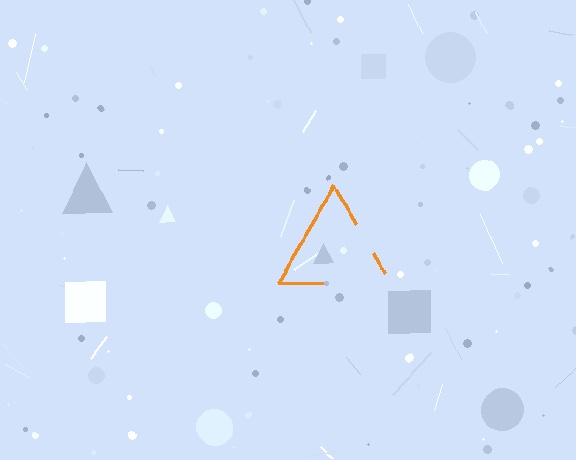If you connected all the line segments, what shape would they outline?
They would outline a triangle.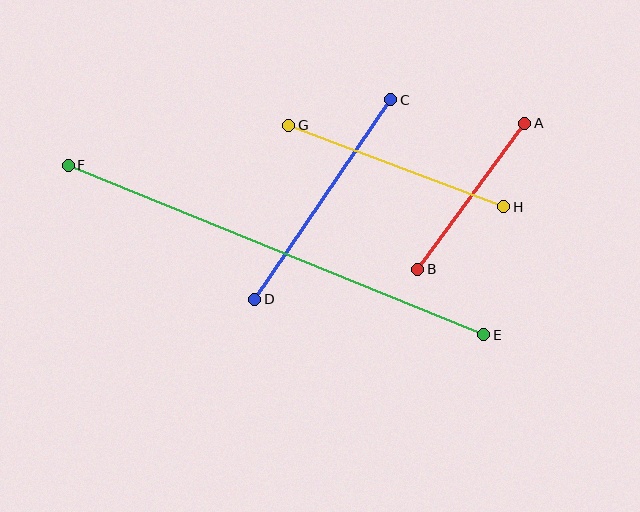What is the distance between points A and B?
The distance is approximately 181 pixels.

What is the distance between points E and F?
The distance is approximately 449 pixels.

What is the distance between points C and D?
The distance is approximately 241 pixels.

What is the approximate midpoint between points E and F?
The midpoint is at approximately (276, 250) pixels.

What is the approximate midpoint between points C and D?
The midpoint is at approximately (323, 200) pixels.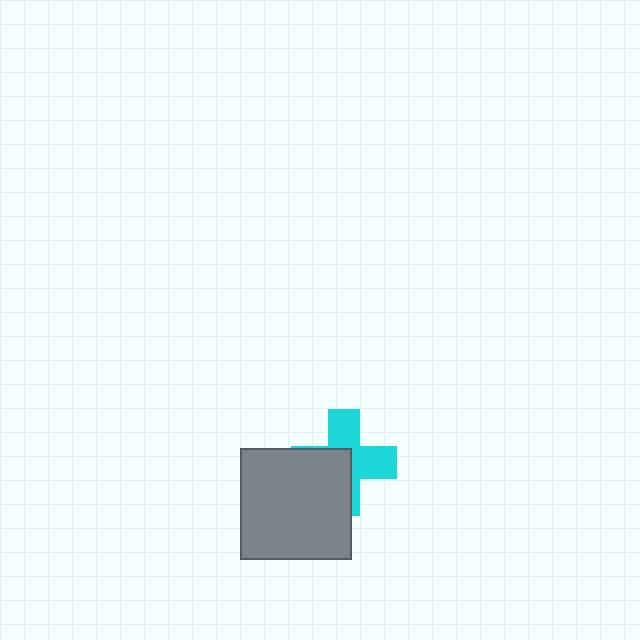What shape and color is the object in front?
The object in front is a gray square.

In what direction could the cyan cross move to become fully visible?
The cyan cross could move toward the upper-right. That would shift it out from behind the gray square entirely.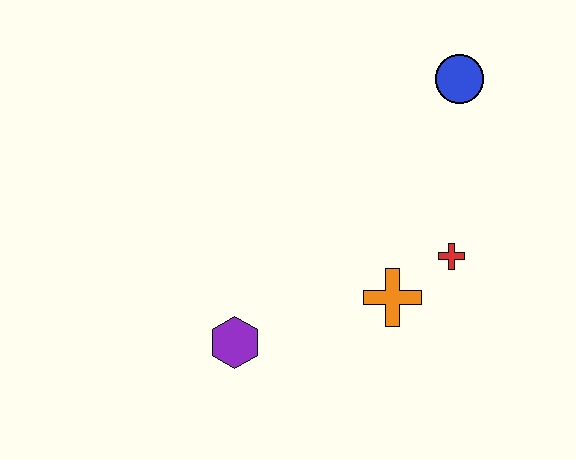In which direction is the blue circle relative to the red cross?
The blue circle is above the red cross.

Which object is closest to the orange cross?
The red cross is closest to the orange cross.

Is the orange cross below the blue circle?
Yes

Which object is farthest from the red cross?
The purple hexagon is farthest from the red cross.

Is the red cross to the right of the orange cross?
Yes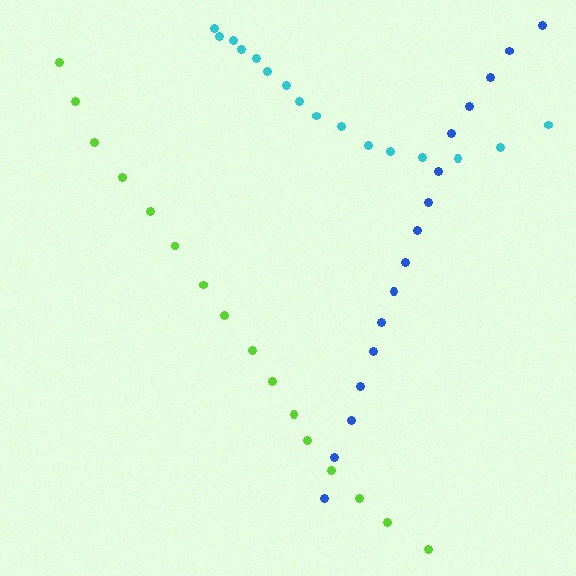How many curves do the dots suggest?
There are 3 distinct paths.